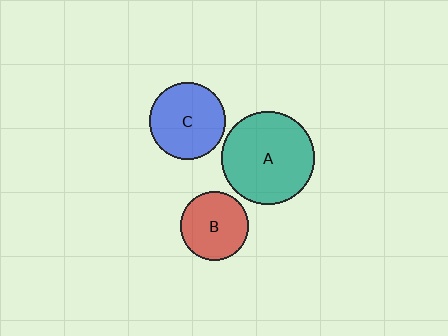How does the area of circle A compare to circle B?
Approximately 1.9 times.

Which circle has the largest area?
Circle A (teal).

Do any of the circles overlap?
No, none of the circles overlap.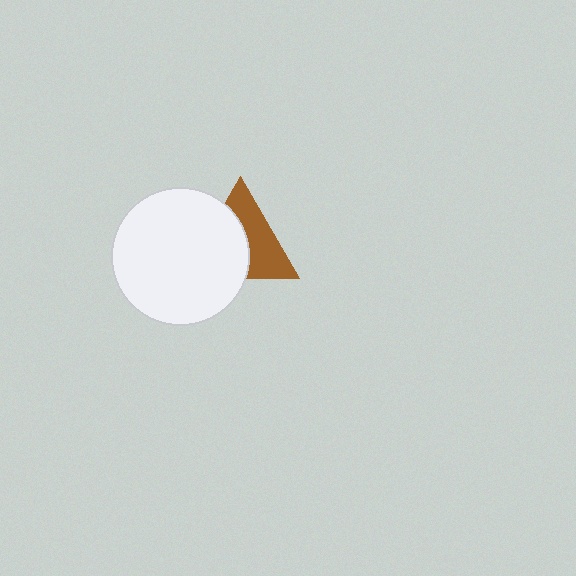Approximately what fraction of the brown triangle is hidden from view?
Roughly 51% of the brown triangle is hidden behind the white circle.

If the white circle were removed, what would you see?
You would see the complete brown triangle.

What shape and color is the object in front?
The object in front is a white circle.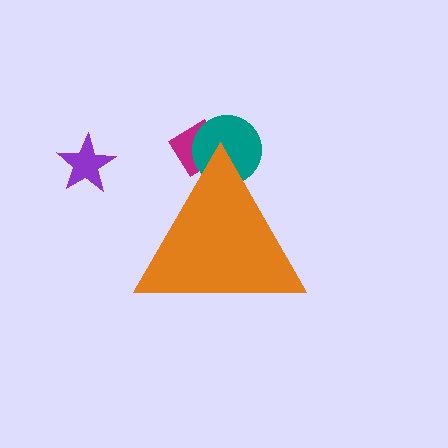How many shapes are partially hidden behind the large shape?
2 shapes are partially hidden.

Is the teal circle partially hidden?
Yes, the teal circle is partially hidden behind the orange triangle.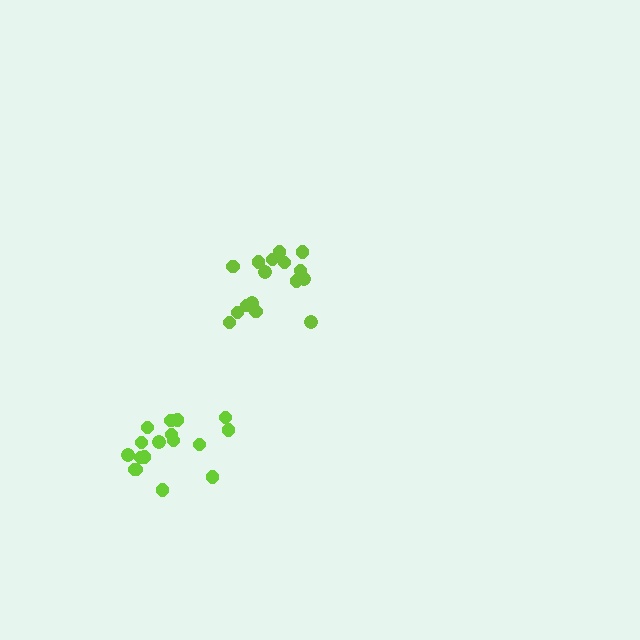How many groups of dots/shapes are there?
There are 2 groups.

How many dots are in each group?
Group 1: 16 dots, Group 2: 17 dots (33 total).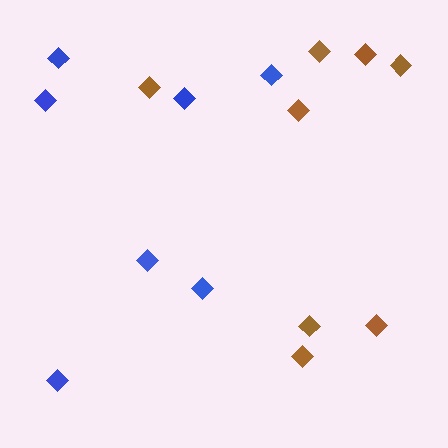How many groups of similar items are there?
There are 2 groups: one group of brown diamonds (8) and one group of blue diamonds (7).